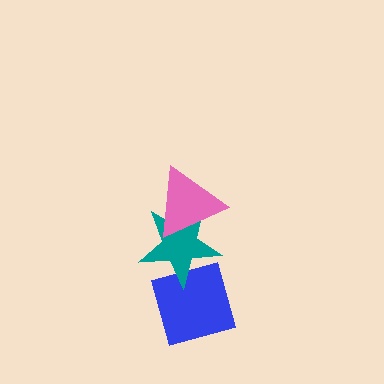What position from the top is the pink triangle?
The pink triangle is 1st from the top.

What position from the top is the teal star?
The teal star is 2nd from the top.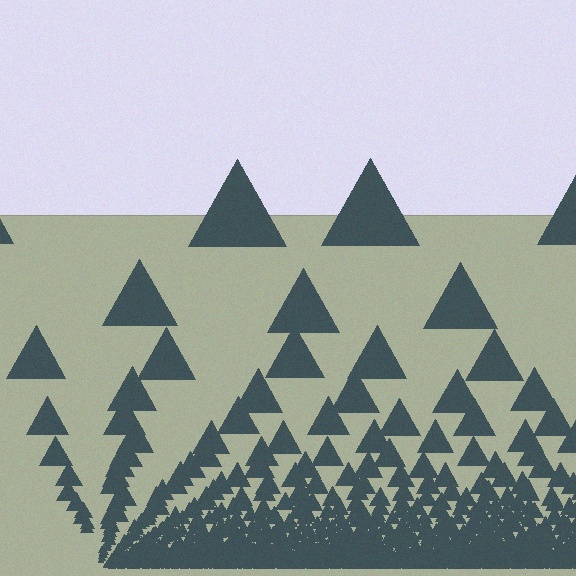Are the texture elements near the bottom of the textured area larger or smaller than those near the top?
Smaller. The gradient is inverted — elements near the bottom are smaller and denser.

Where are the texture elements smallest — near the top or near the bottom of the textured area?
Near the bottom.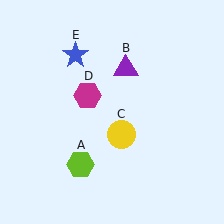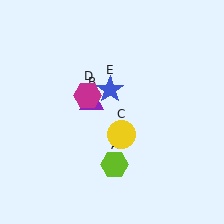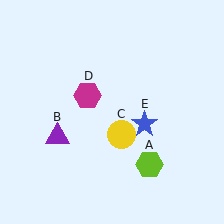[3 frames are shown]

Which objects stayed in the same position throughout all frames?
Yellow circle (object C) and magenta hexagon (object D) remained stationary.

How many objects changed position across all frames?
3 objects changed position: lime hexagon (object A), purple triangle (object B), blue star (object E).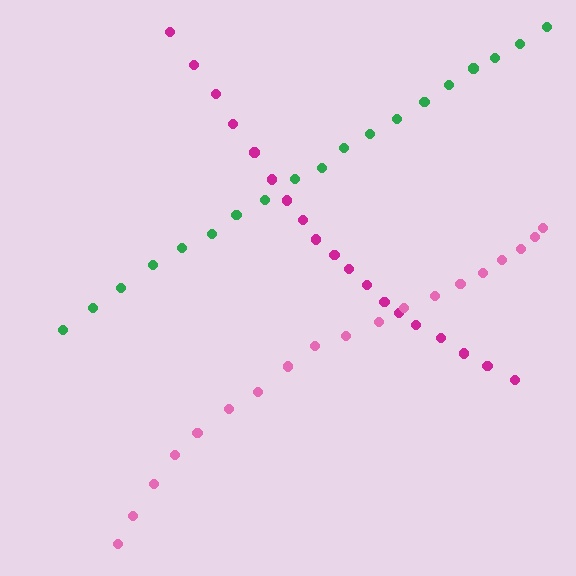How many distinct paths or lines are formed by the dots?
There are 3 distinct paths.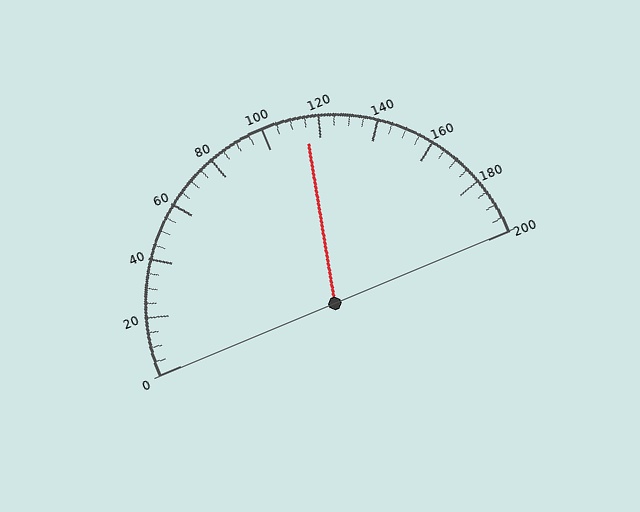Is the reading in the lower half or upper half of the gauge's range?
The reading is in the upper half of the range (0 to 200).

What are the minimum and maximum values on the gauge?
The gauge ranges from 0 to 200.